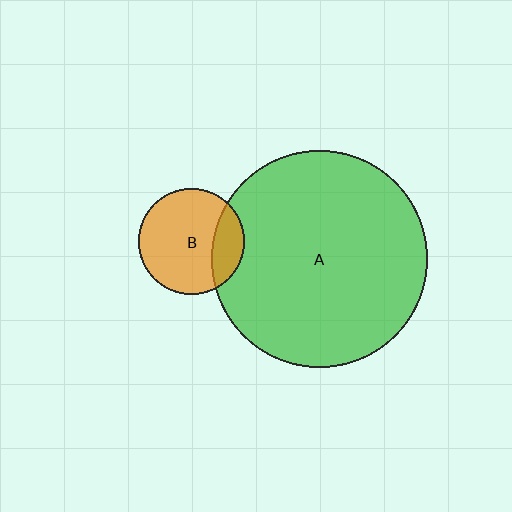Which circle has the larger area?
Circle A (green).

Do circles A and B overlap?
Yes.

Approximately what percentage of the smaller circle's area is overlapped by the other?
Approximately 20%.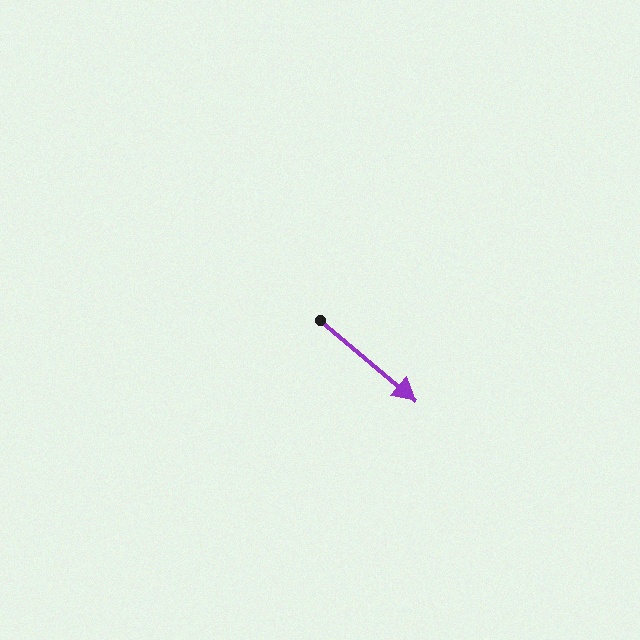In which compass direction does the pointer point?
Southeast.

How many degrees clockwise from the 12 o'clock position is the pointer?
Approximately 130 degrees.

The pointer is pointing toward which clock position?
Roughly 4 o'clock.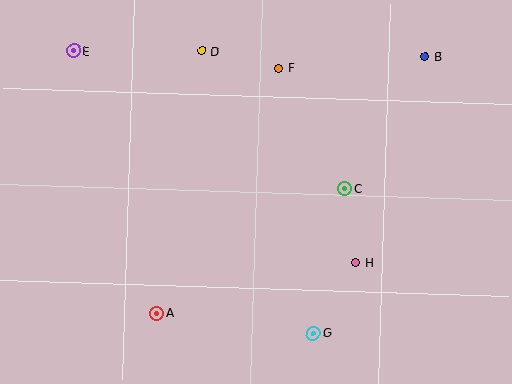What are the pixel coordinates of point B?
Point B is at (425, 56).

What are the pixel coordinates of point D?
Point D is at (202, 51).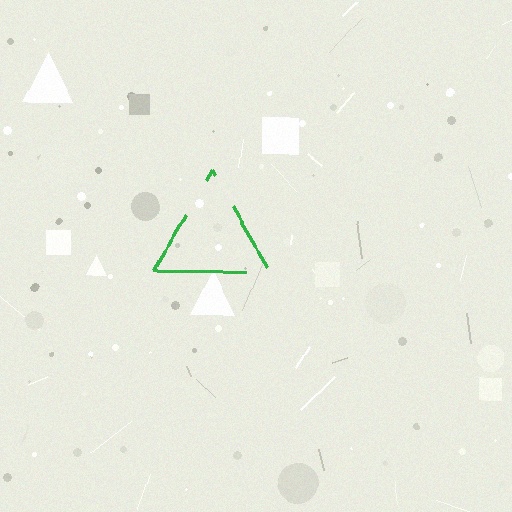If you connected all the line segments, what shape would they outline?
They would outline a triangle.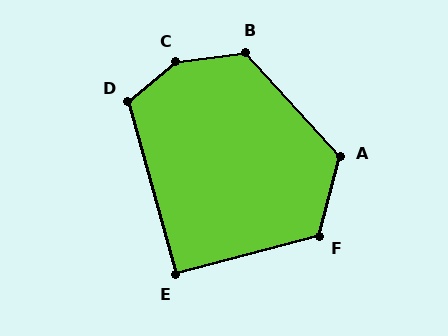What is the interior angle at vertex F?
Approximately 120 degrees (obtuse).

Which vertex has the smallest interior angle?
E, at approximately 91 degrees.